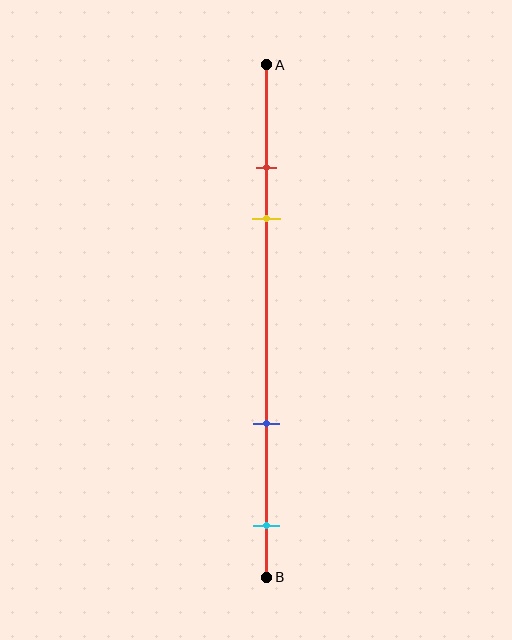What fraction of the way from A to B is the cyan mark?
The cyan mark is approximately 90% (0.9) of the way from A to B.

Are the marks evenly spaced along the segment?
No, the marks are not evenly spaced.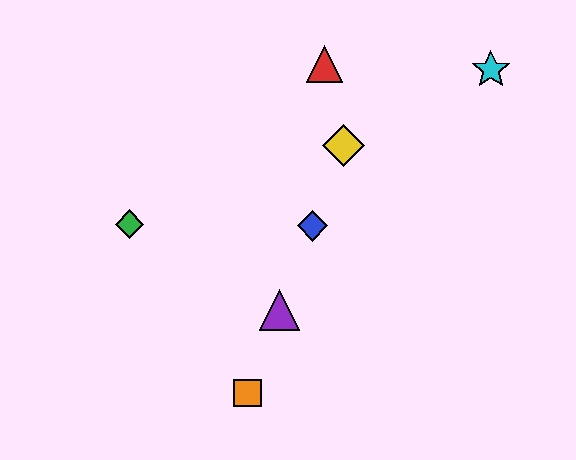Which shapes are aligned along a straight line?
The blue diamond, the yellow diamond, the purple triangle, the orange square are aligned along a straight line.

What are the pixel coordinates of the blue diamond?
The blue diamond is at (312, 226).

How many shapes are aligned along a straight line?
4 shapes (the blue diamond, the yellow diamond, the purple triangle, the orange square) are aligned along a straight line.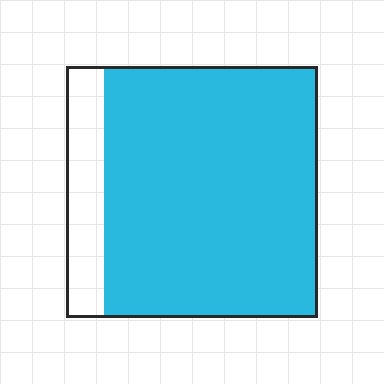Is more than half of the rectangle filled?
Yes.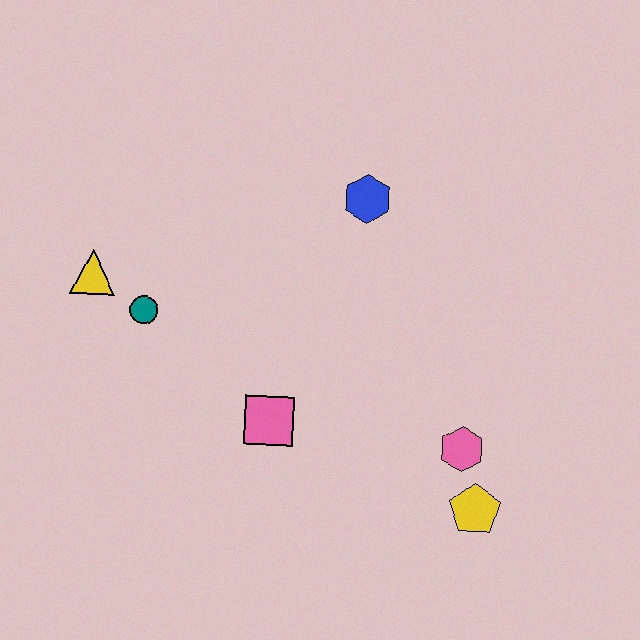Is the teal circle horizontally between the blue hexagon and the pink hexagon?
No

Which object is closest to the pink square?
The teal circle is closest to the pink square.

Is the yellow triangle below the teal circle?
No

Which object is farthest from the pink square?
The blue hexagon is farthest from the pink square.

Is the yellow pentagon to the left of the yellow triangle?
No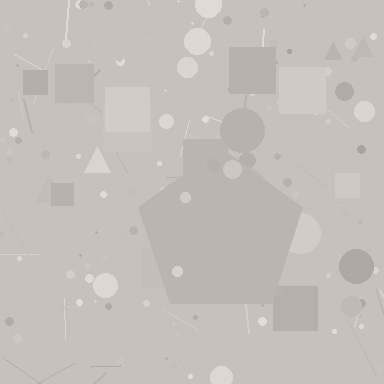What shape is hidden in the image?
A pentagon is hidden in the image.